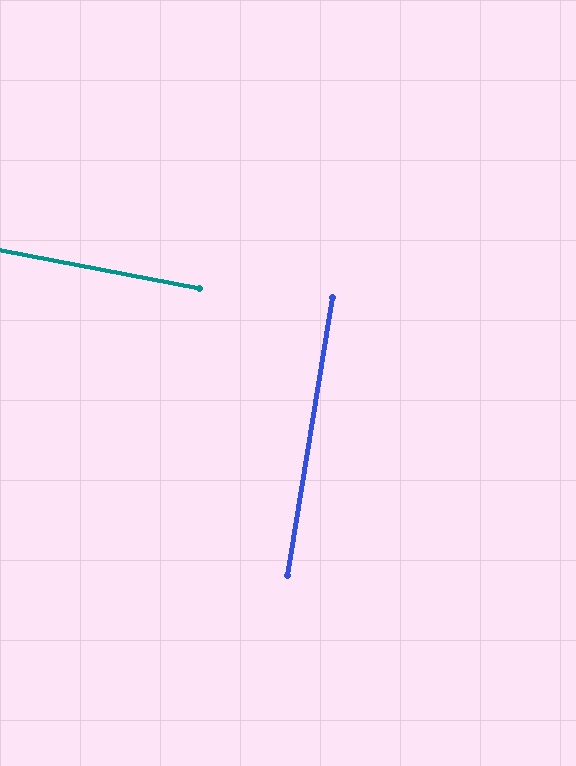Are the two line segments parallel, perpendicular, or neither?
Perpendicular — they meet at approximately 88°.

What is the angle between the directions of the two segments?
Approximately 88 degrees.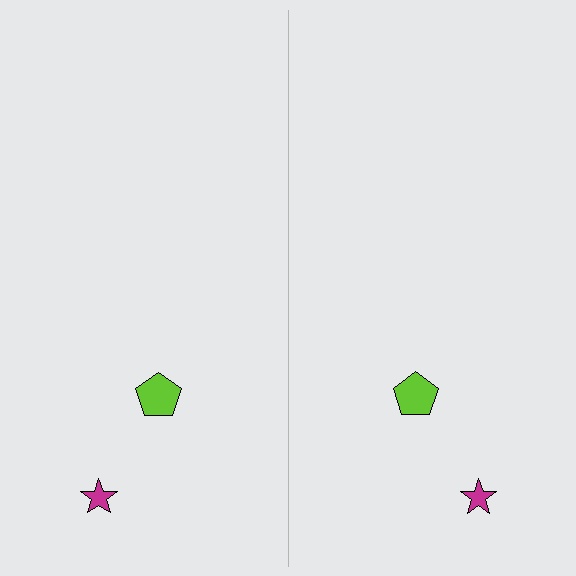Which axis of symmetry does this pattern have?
The pattern has a vertical axis of symmetry running through the center of the image.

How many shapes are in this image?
There are 4 shapes in this image.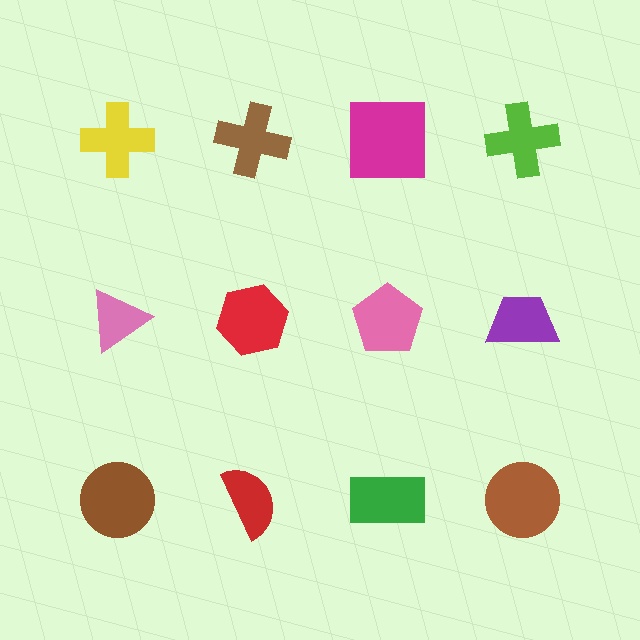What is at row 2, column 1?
A pink triangle.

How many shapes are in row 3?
4 shapes.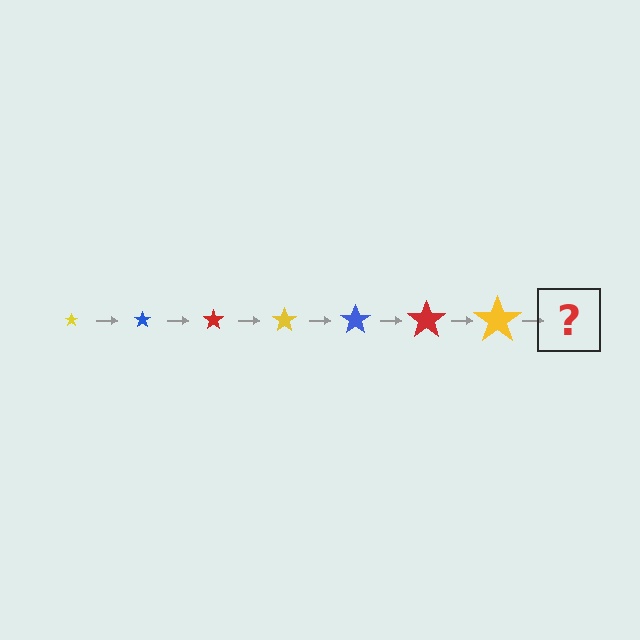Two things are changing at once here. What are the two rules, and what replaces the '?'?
The two rules are that the star grows larger each step and the color cycles through yellow, blue, and red. The '?' should be a blue star, larger than the previous one.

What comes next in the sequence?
The next element should be a blue star, larger than the previous one.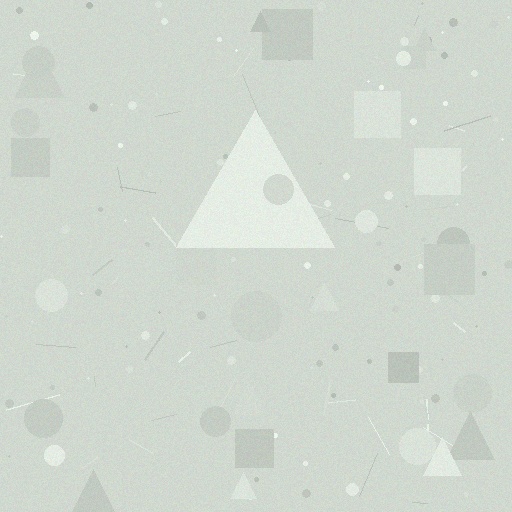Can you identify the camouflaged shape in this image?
The camouflaged shape is a triangle.